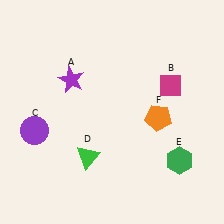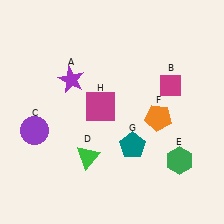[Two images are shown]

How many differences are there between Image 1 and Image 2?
There are 2 differences between the two images.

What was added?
A teal pentagon (G), a magenta square (H) were added in Image 2.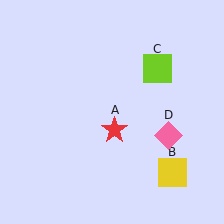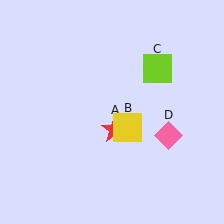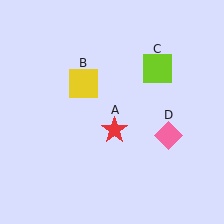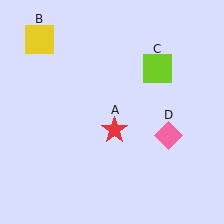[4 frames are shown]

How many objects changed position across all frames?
1 object changed position: yellow square (object B).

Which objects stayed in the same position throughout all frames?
Red star (object A) and lime square (object C) and pink diamond (object D) remained stationary.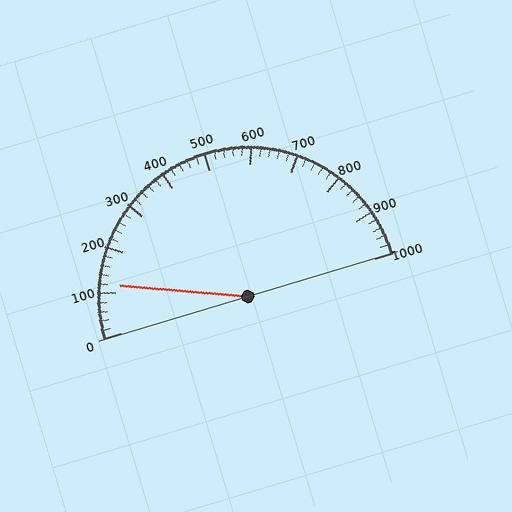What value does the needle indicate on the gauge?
The needle indicates approximately 120.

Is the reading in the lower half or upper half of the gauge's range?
The reading is in the lower half of the range (0 to 1000).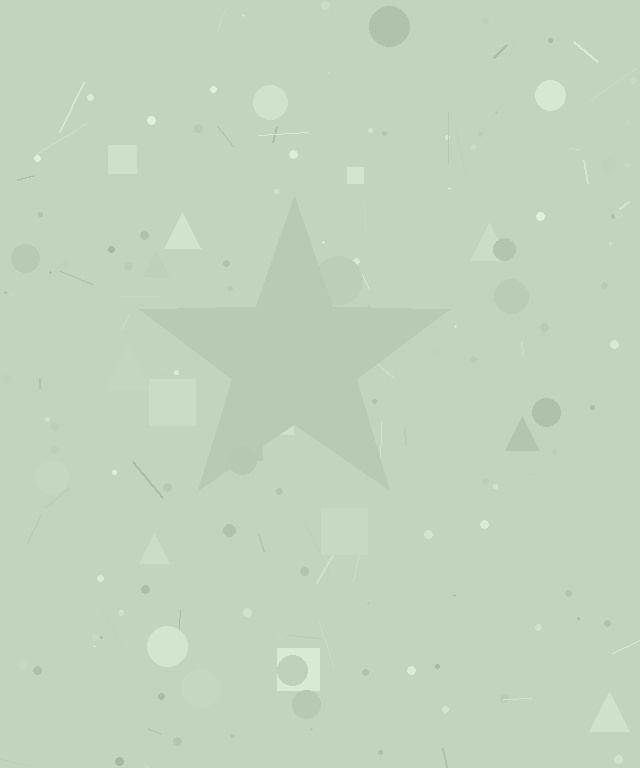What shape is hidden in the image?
A star is hidden in the image.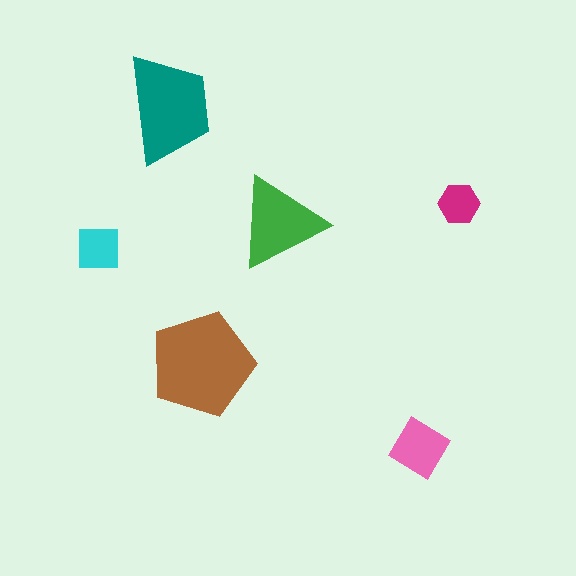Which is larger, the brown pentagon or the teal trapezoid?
The brown pentagon.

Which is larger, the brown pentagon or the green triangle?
The brown pentagon.